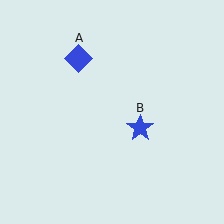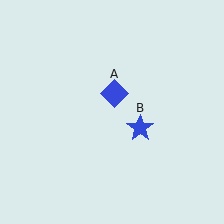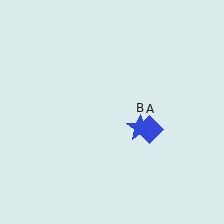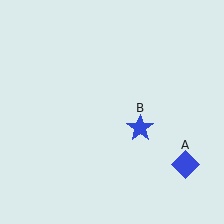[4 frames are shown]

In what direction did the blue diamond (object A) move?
The blue diamond (object A) moved down and to the right.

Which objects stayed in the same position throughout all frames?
Blue star (object B) remained stationary.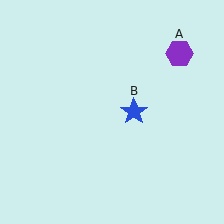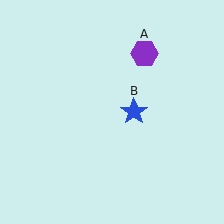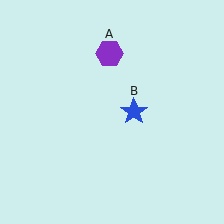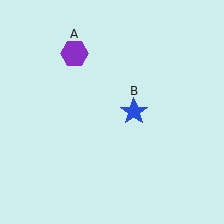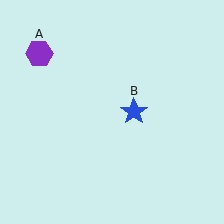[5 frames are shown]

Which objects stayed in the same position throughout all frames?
Blue star (object B) remained stationary.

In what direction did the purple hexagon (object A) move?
The purple hexagon (object A) moved left.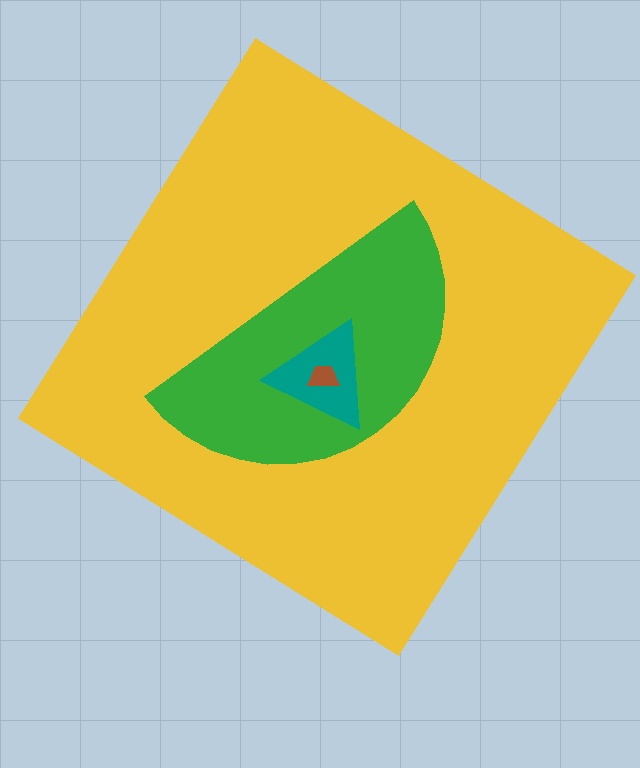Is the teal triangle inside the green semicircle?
Yes.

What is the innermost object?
The brown trapezoid.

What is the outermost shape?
The yellow diamond.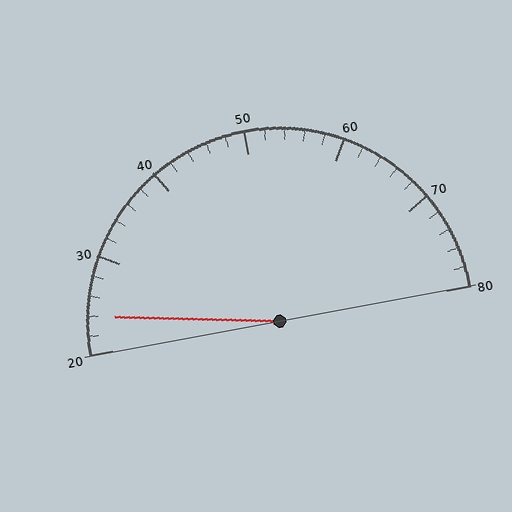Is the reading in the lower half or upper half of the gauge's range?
The reading is in the lower half of the range (20 to 80).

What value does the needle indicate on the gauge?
The needle indicates approximately 24.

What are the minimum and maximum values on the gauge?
The gauge ranges from 20 to 80.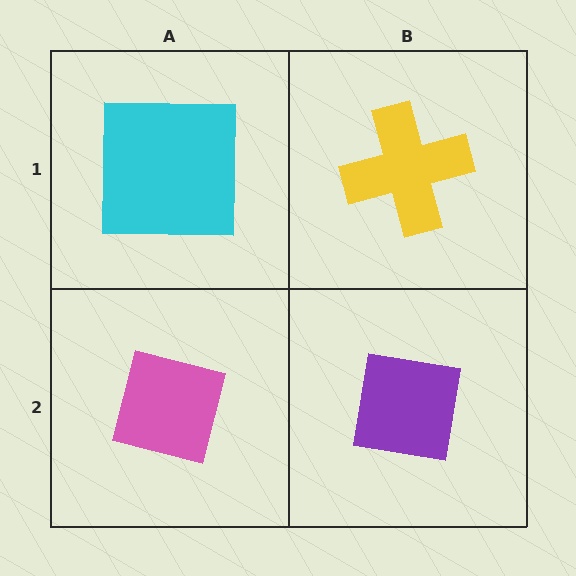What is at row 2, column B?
A purple square.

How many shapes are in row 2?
2 shapes.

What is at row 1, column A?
A cyan square.